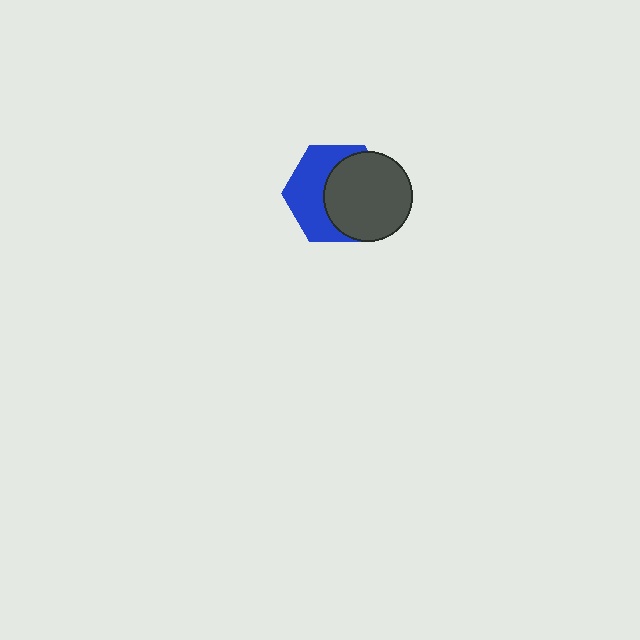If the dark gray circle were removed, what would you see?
You would see the complete blue hexagon.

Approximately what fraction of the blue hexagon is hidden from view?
Roughly 53% of the blue hexagon is hidden behind the dark gray circle.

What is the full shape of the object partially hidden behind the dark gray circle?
The partially hidden object is a blue hexagon.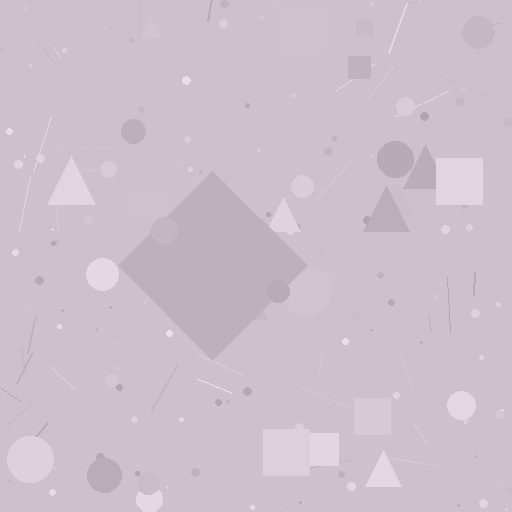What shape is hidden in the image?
A diamond is hidden in the image.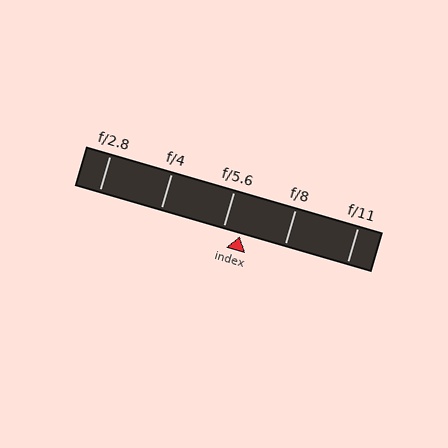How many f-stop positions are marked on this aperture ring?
There are 5 f-stop positions marked.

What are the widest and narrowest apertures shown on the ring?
The widest aperture shown is f/2.8 and the narrowest is f/11.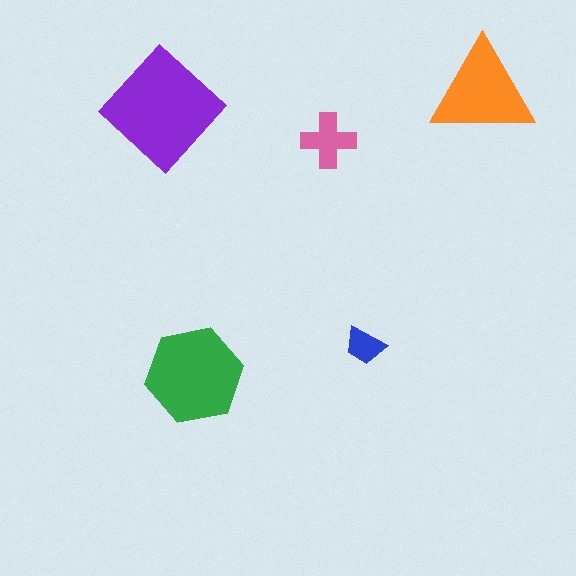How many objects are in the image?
There are 5 objects in the image.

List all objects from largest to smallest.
The purple diamond, the green hexagon, the orange triangle, the pink cross, the blue trapezoid.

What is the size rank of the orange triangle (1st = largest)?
3rd.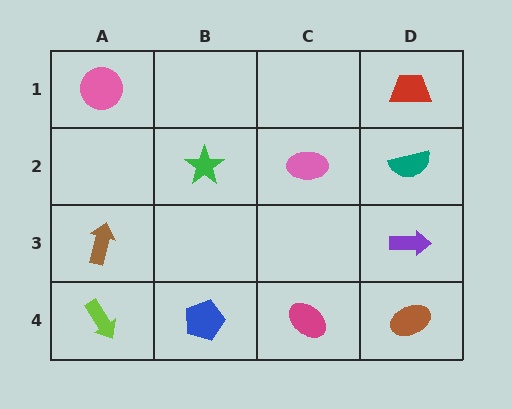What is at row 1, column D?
A red trapezoid.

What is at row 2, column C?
A pink ellipse.